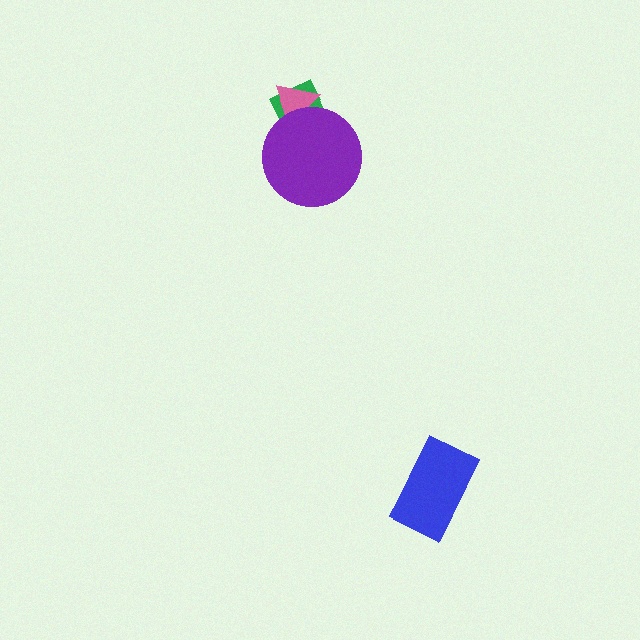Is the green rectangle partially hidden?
Yes, it is partially covered by another shape.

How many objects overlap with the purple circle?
2 objects overlap with the purple circle.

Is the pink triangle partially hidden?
Yes, it is partially covered by another shape.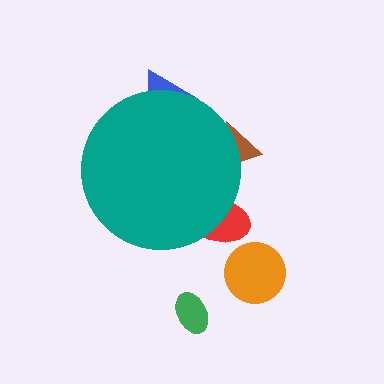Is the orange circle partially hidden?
No, the orange circle is fully visible.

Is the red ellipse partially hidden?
Yes, the red ellipse is partially hidden behind the teal circle.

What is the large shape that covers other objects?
A teal circle.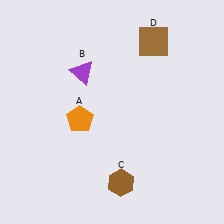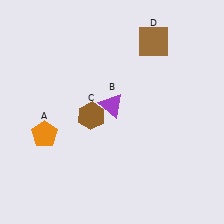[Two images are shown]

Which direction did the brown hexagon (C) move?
The brown hexagon (C) moved up.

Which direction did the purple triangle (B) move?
The purple triangle (B) moved down.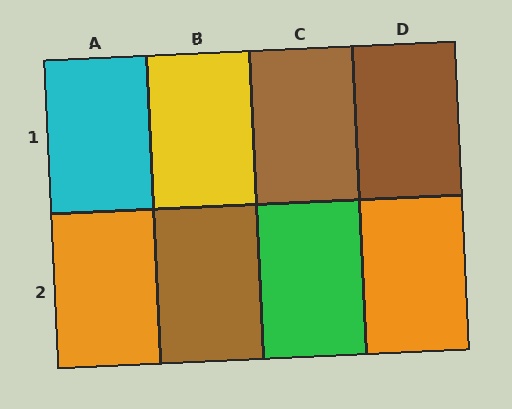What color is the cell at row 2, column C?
Green.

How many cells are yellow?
1 cell is yellow.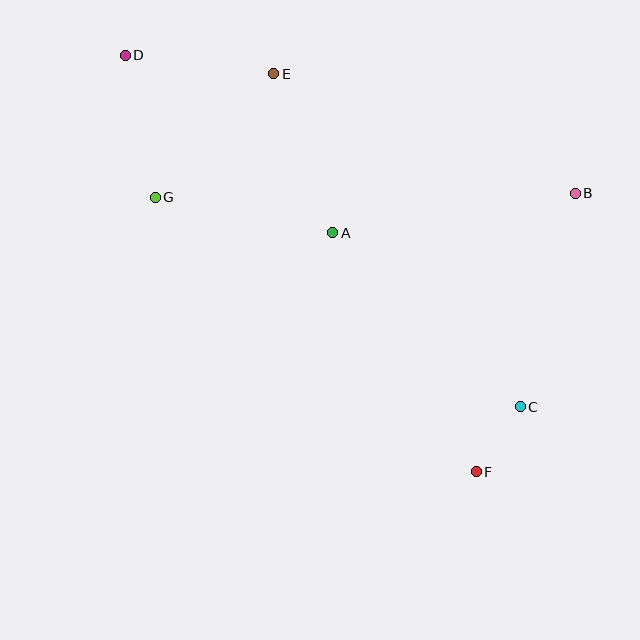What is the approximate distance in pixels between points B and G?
The distance between B and G is approximately 420 pixels.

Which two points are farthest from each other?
Points D and F are farthest from each other.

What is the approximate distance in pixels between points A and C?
The distance between A and C is approximately 256 pixels.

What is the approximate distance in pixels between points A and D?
The distance between A and D is approximately 273 pixels.